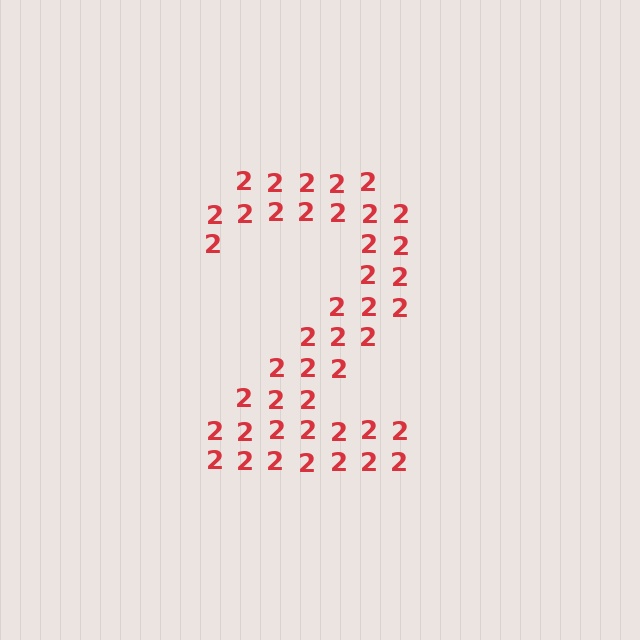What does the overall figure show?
The overall figure shows the digit 2.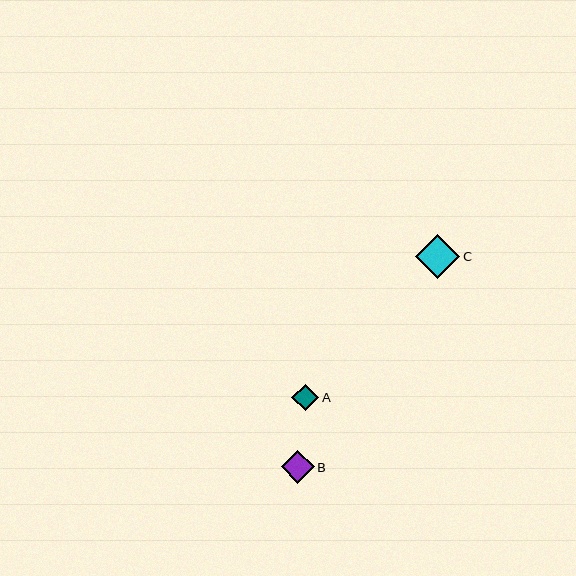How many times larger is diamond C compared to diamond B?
Diamond C is approximately 1.4 times the size of diamond B.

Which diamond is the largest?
Diamond C is the largest with a size of approximately 45 pixels.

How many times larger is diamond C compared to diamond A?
Diamond C is approximately 1.7 times the size of diamond A.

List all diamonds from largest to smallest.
From largest to smallest: C, B, A.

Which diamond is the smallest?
Diamond A is the smallest with a size of approximately 27 pixels.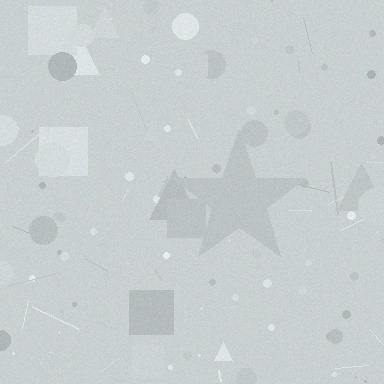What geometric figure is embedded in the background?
A star is embedded in the background.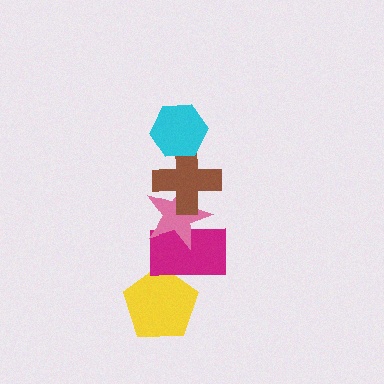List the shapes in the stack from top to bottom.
From top to bottom: the cyan hexagon, the brown cross, the pink star, the magenta rectangle, the yellow pentagon.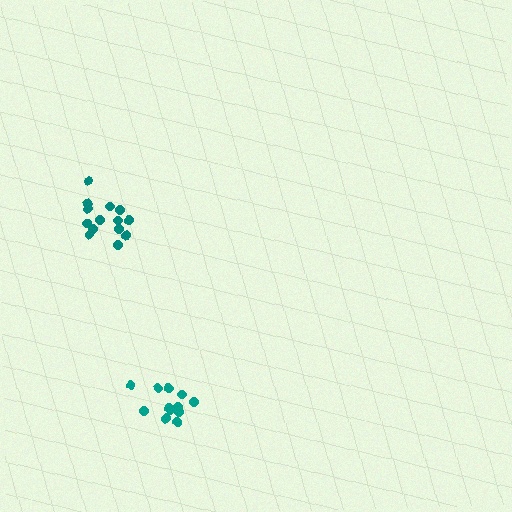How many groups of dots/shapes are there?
There are 2 groups.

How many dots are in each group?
Group 1: 12 dots, Group 2: 14 dots (26 total).